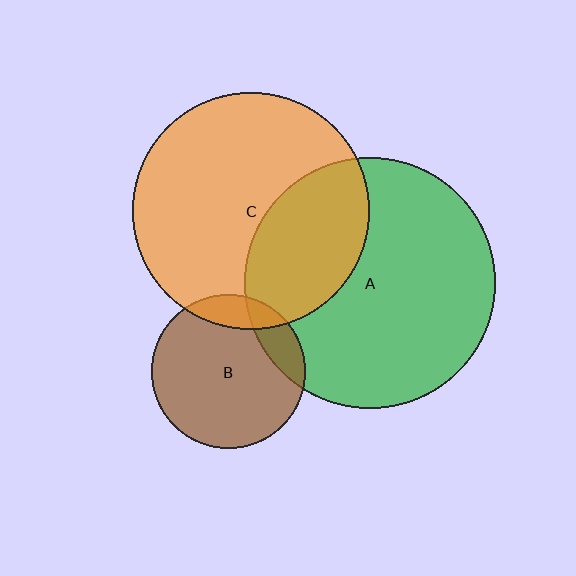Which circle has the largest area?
Circle A (green).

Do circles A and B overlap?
Yes.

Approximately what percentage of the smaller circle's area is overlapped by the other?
Approximately 15%.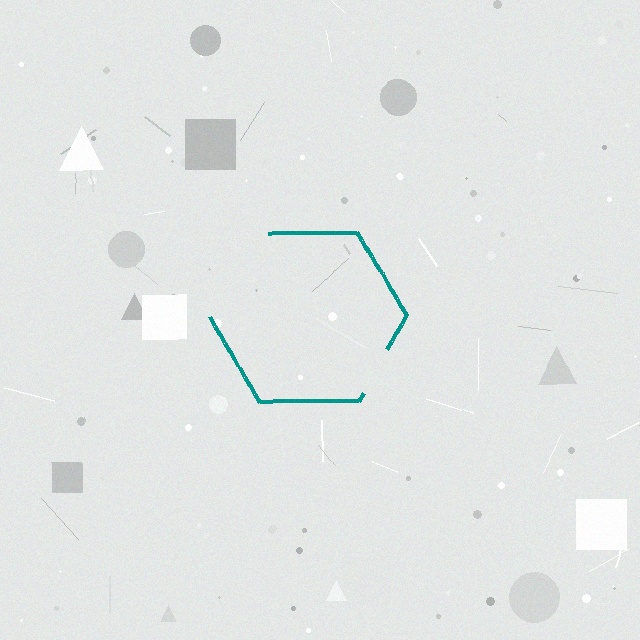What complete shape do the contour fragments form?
The contour fragments form a hexagon.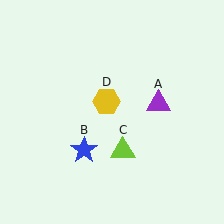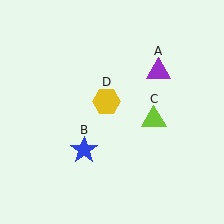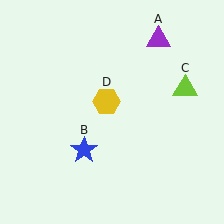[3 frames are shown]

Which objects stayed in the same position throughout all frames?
Blue star (object B) and yellow hexagon (object D) remained stationary.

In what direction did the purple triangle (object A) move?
The purple triangle (object A) moved up.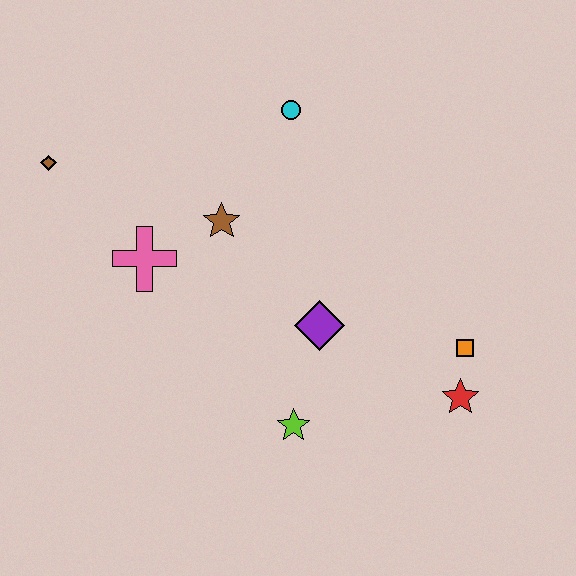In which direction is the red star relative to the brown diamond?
The red star is to the right of the brown diamond.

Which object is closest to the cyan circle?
The brown star is closest to the cyan circle.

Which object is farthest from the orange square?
The brown diamond is farthest from the orange square.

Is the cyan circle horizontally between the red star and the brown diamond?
Yes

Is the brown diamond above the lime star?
Yes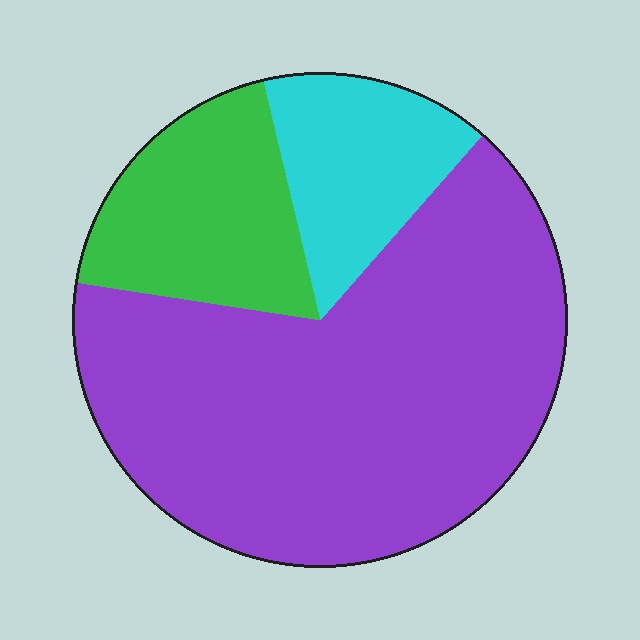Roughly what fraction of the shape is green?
Green takes up between a sixth and a third of the shape.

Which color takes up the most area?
Purple, at roughly 65%.